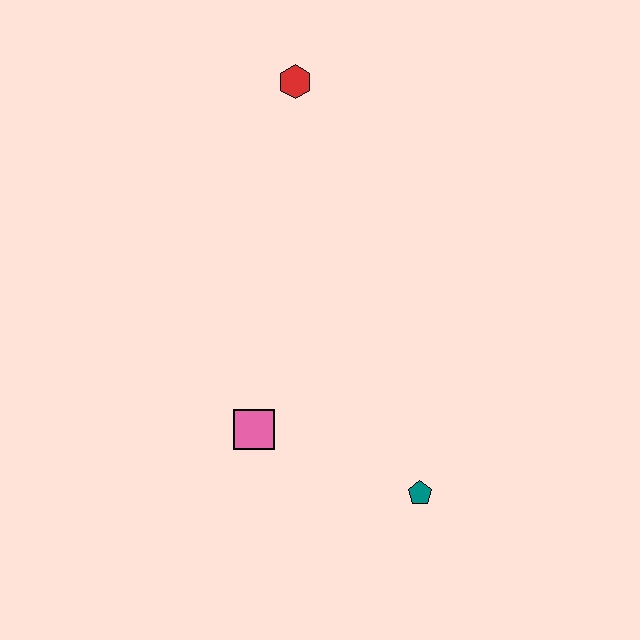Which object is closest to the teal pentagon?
The pink square is closest to the teal pentagon.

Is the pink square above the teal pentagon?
Yes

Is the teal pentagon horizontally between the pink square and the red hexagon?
No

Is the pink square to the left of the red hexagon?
Yes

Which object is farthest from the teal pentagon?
The red hexagon is farthest from the teal pentagon.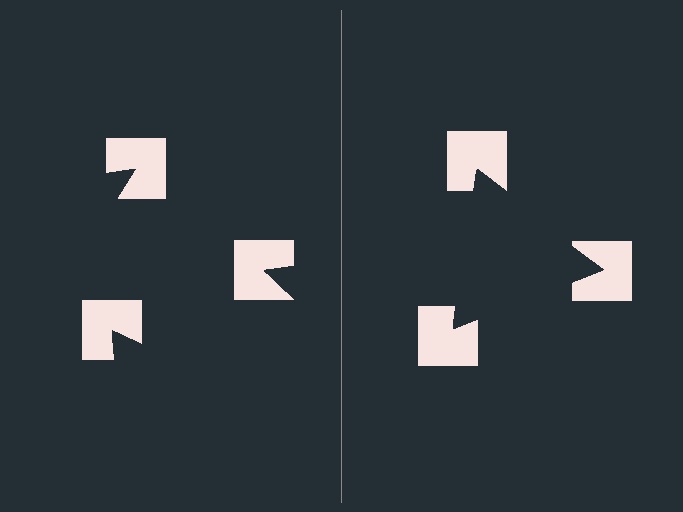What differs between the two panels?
The notched squares are positioned identically on both sides; only the wedge orientations differ. On the right they align to a triangle; on the left they are misaligned.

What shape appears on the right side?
An illusory triangle.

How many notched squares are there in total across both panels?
6 — 3 on each side.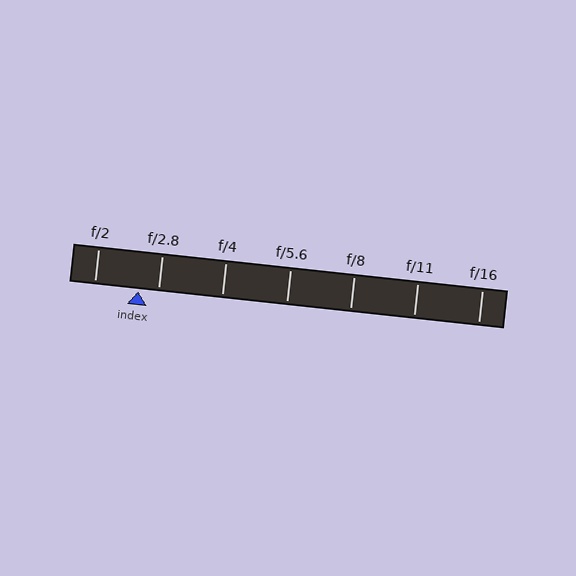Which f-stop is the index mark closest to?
The index mark is closest to f/2.8.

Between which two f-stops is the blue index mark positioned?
The index mark is between f/2 and f/2.8.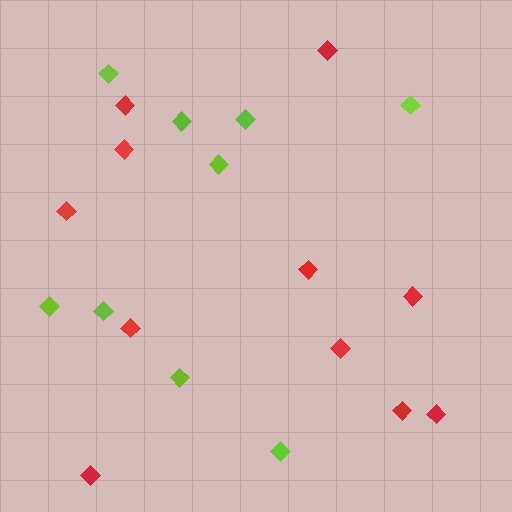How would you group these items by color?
There are 2 groups: one group of lime diamonds (9) and one group of red diamonds (11).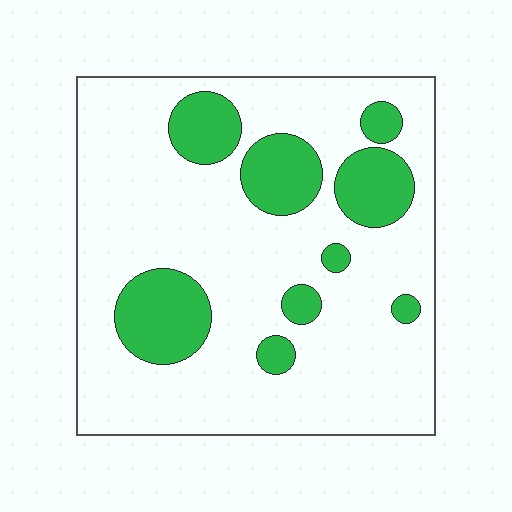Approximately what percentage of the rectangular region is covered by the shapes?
Approximately 20%.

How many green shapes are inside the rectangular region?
9.